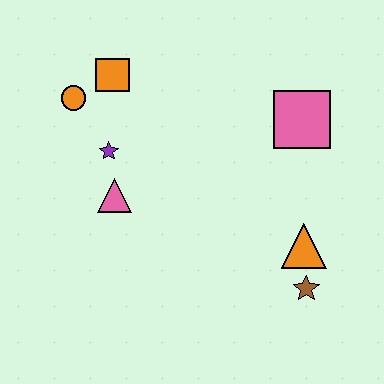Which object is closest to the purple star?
The pink triangle is closest to the purple star.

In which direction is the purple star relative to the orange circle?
The purple star is below the orange circle.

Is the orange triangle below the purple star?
Yes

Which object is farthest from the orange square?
The brown star is farthest from the orange square.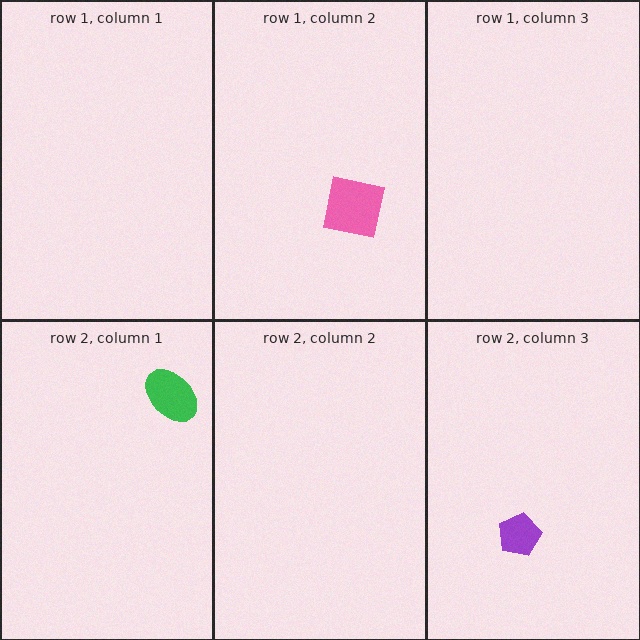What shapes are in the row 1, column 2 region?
The pink square.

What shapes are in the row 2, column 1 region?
The green ellipse.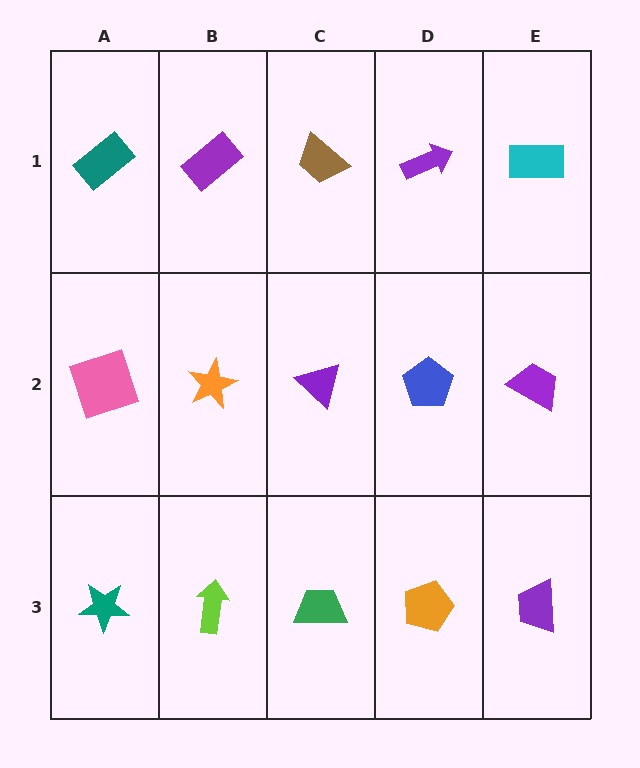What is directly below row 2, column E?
A purple trapezoid.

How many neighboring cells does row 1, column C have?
3.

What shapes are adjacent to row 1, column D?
A blue pentagon (row 2, column D), a brown trapezoid (row 1, column C), a cyan rectangle (row 1, column E).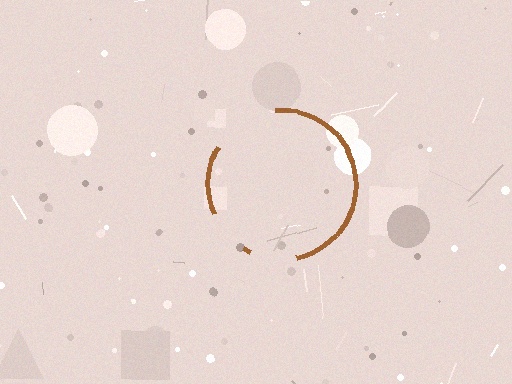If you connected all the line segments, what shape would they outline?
They would outline a circle.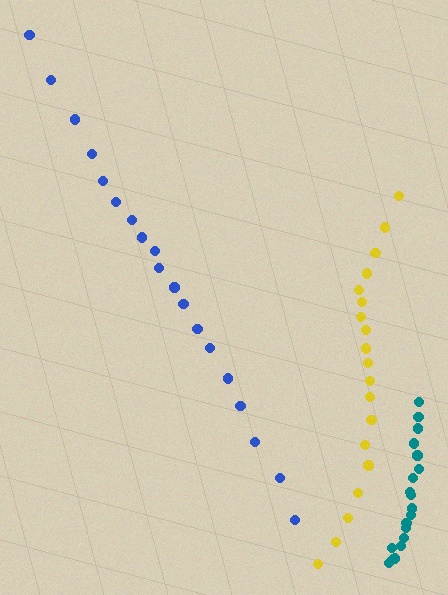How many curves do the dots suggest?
There are 3 distinct paths.